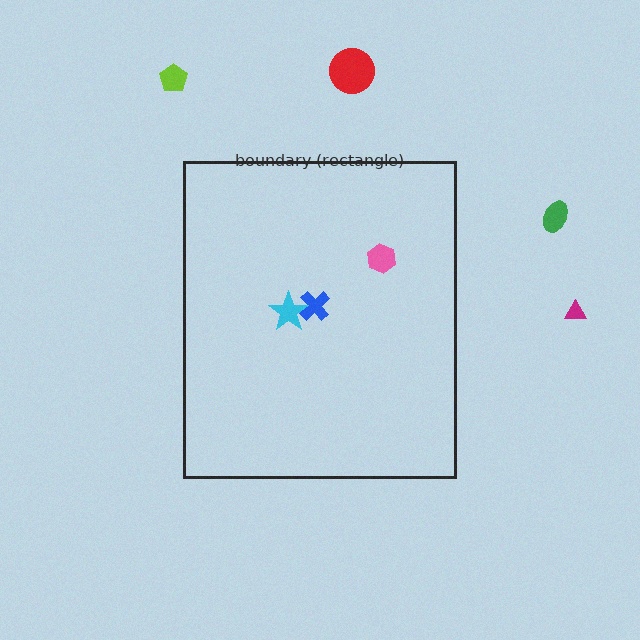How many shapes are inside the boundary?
3 inside, 4 outside.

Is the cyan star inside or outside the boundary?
Inside.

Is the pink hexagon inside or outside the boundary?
Inside.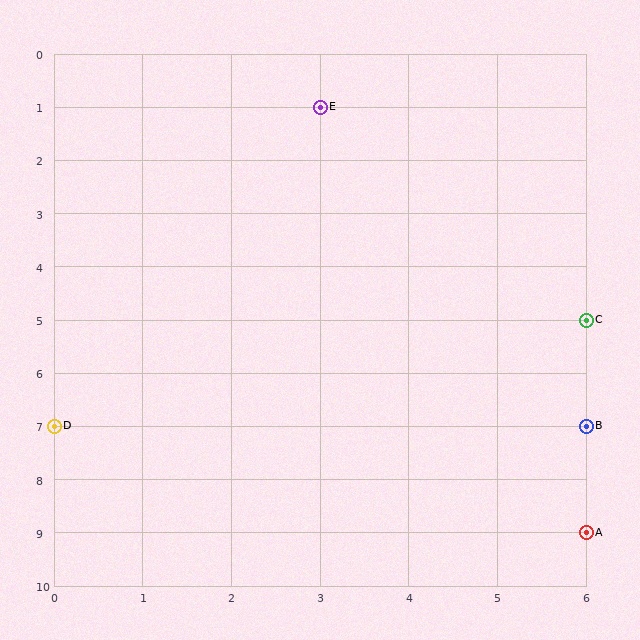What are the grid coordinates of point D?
Point D is at grid coordinates (0, 7).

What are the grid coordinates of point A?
Point A is at grid coordinates (6, 9).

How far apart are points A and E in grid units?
Points A and E are 3 columns and 8 rows apart (about 8.5 grid units diagonally).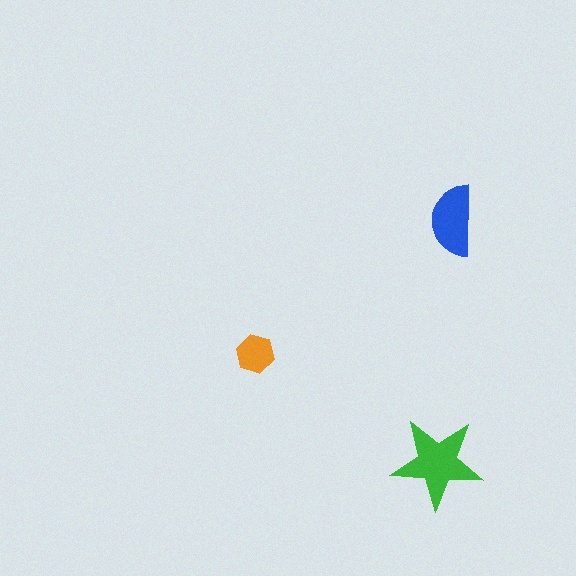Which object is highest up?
The blue semicircle is topmost.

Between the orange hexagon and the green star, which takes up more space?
The green star.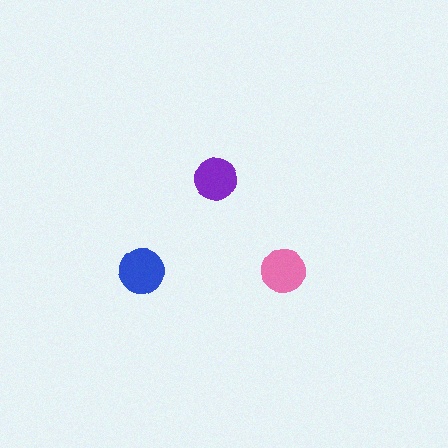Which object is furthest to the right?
The pink circle is rightmost.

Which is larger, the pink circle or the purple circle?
The pink one.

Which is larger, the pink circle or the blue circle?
The blue one.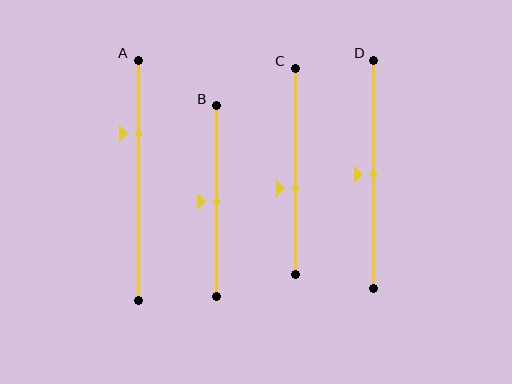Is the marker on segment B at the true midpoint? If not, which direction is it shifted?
Yes, the marker on segment B is at the true midpoint.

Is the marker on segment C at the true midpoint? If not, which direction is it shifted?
No, the marker on segment C is shifted downward by about 8% of the segment length.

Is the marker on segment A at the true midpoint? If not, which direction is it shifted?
No, the marker on segment A is shifted upward by about 20% of the segment length.